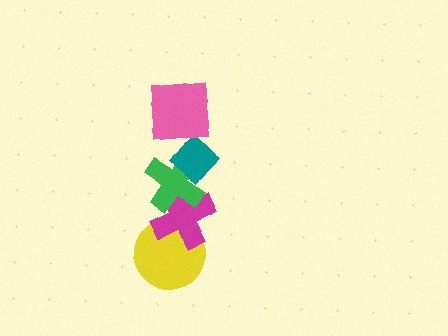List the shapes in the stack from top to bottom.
From top to bottom: the pink square, the teal diamond, the green cross, the magenta cross, the yellow circle.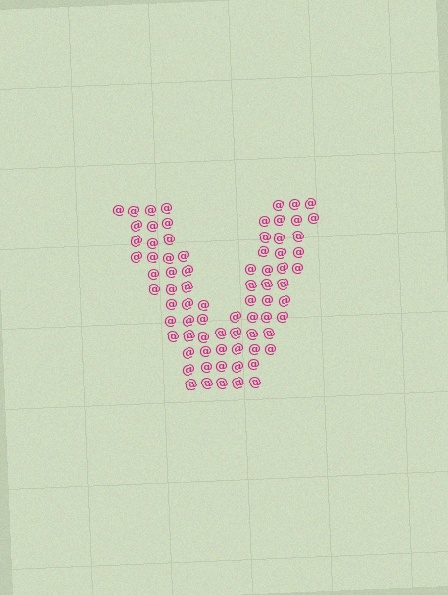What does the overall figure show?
The overall figure shows the letter V.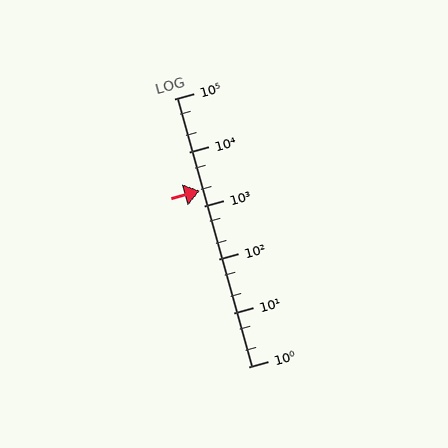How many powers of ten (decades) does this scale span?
The scale spans 5 decades, from 1 to 100000.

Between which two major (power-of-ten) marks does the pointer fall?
The pointer is between 1000 and 10000.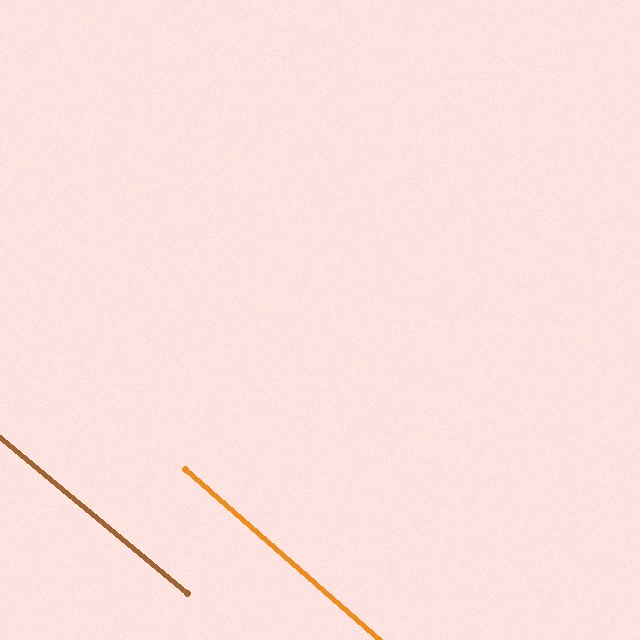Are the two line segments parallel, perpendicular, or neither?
Parallel — their directions differ by only 1.3°.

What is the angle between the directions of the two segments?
Approximately 1 degree.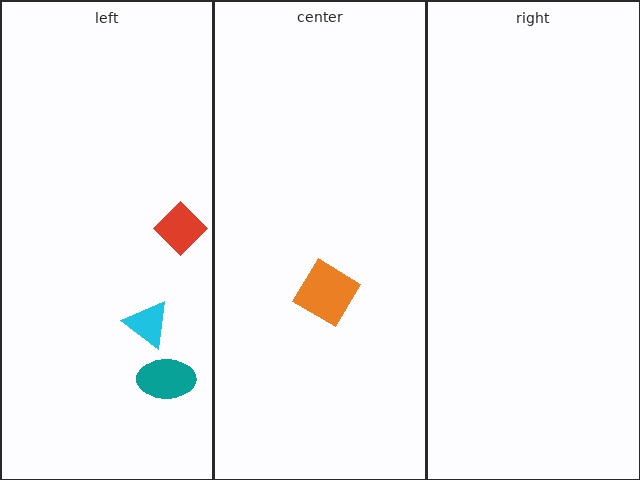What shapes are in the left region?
The red diamond, the cyan triangle, the teal ellipse.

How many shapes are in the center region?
1.